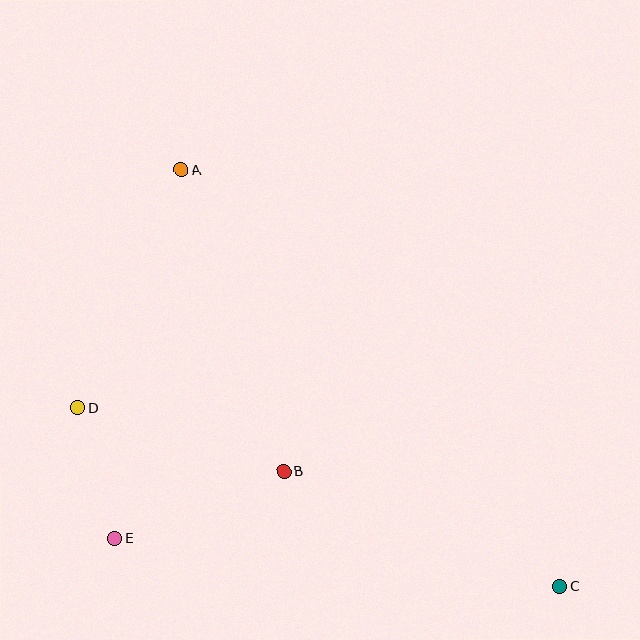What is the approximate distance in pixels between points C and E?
The distance between C and E is approximately 448 pixels.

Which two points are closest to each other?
Points D and E are closest to each other.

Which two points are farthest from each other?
Points A and C are farthest from each other.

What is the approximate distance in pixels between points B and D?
The distance between B and D is approximately 215 pixels.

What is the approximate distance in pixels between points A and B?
The distance between A and B is approximately 318 pixels.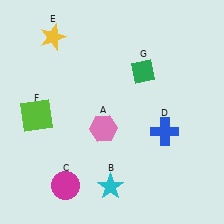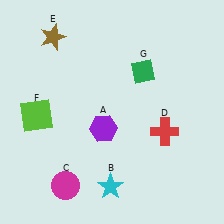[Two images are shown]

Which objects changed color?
A changed from pink to purple. D changed from blue to red. E changed from yellow to brown.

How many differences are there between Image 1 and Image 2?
There are 3 differences between the two images.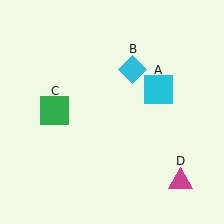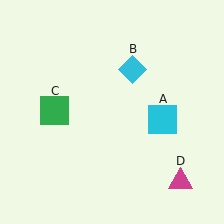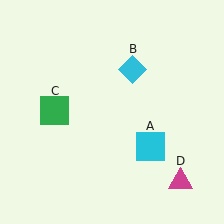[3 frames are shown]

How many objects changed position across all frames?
1 object changed position: cyan square (object A).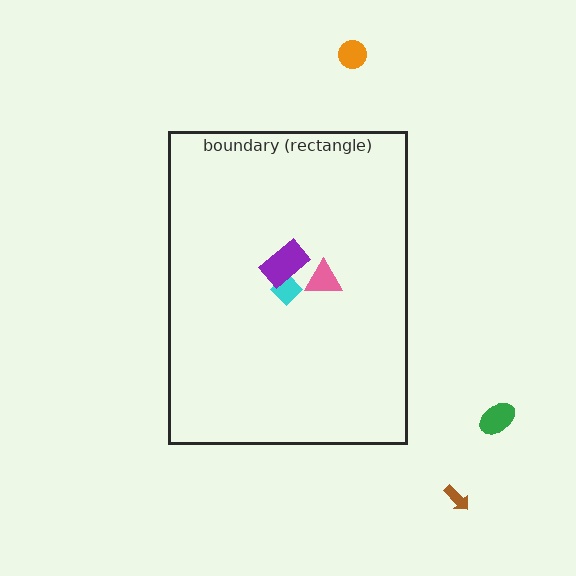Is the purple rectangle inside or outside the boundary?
Inside.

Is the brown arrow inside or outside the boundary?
Outside.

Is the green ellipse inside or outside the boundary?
Outside.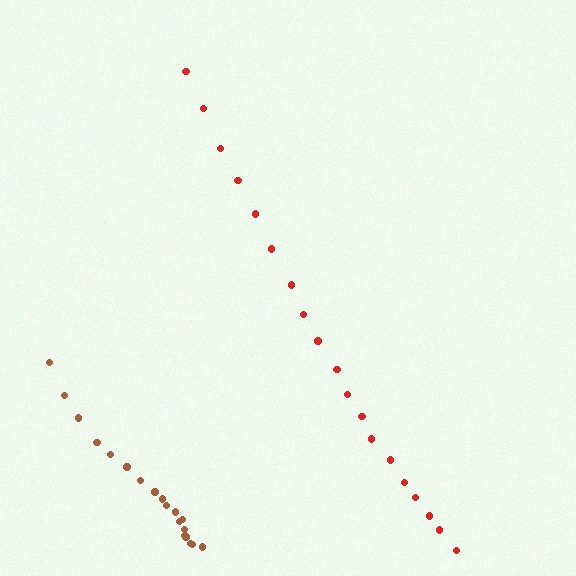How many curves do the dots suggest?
There are 2 distinct paths.